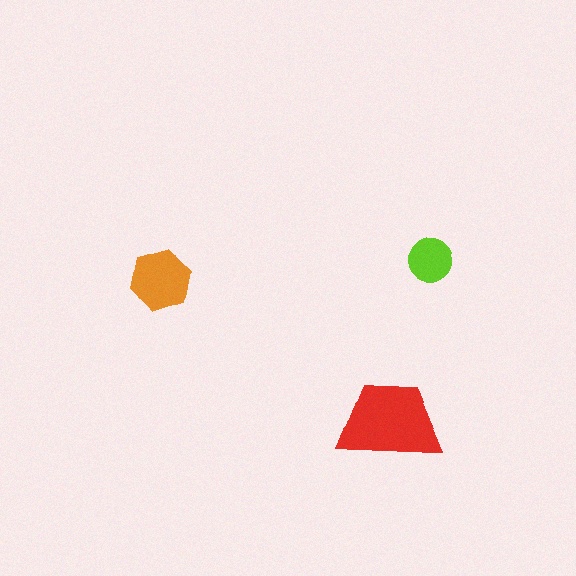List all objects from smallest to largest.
The lime circle, the orange hexagon, the red trapezoid.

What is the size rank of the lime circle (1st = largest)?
3rd.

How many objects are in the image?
There are 3 objects in the image.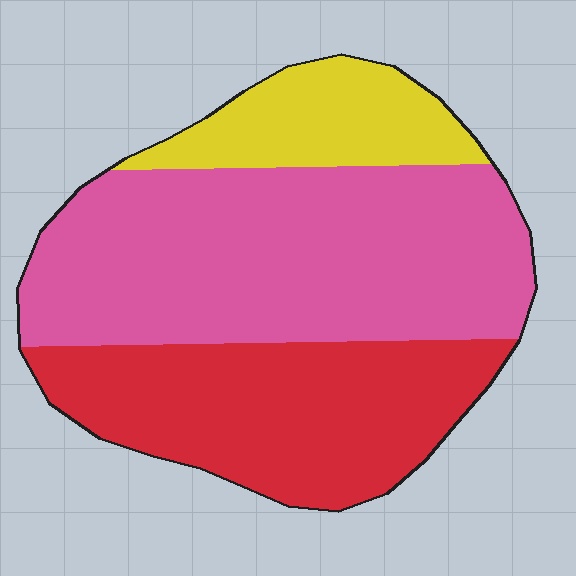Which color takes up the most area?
Pink, at roughly 50%.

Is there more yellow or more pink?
Pink.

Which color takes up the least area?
Yellow, at roughly 15%.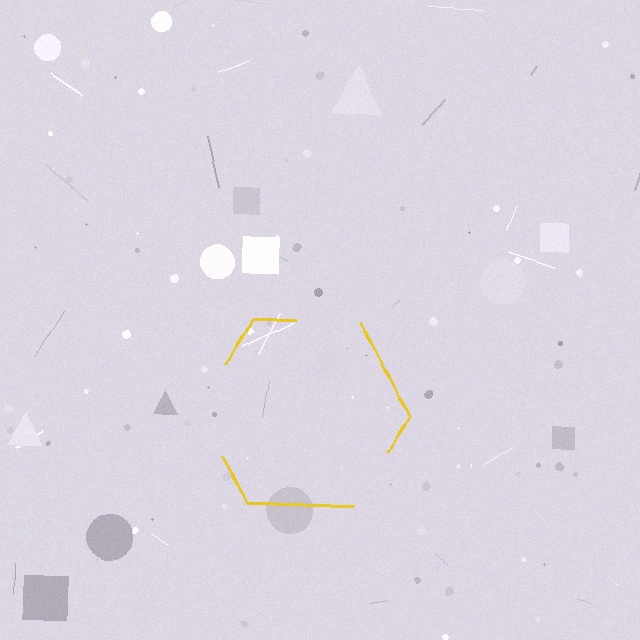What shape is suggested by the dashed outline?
The dashed outline suggests a hexagon.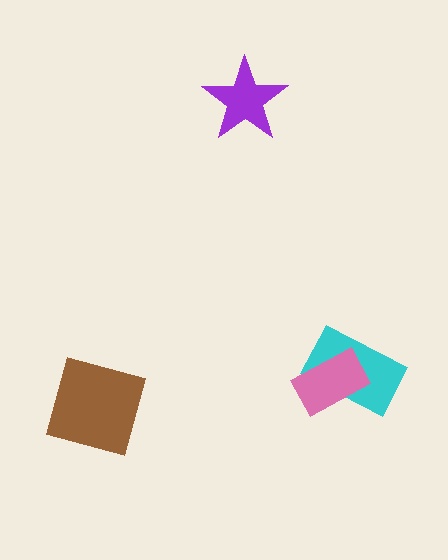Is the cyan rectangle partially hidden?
Yes, it is partially covered by another shape.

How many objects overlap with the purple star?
0 objects overlap with the purple star.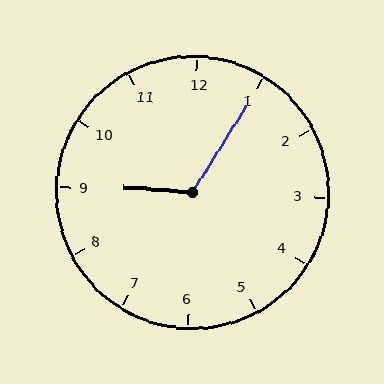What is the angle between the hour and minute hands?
Approximately 118 degrees.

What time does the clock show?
9:05.